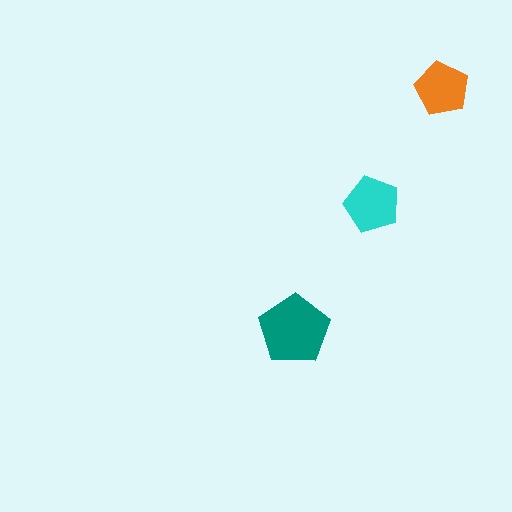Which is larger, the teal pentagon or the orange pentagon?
The teal one.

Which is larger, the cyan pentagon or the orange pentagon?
The cyan one.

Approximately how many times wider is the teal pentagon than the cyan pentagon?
About 1.5 times wider.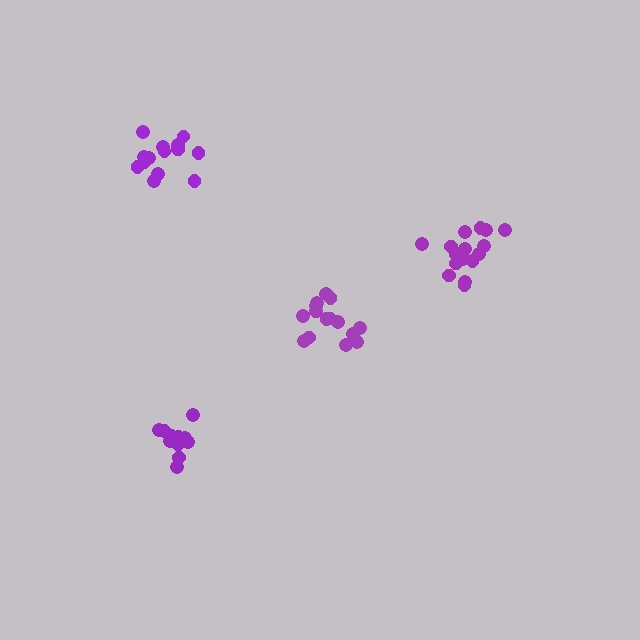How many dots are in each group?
Group 1: 15 dots, Group 2: 14 dots, Group 3: 11 dots, Group 4: 16 dots (56 total).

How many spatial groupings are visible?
There are 4 spatial groupings.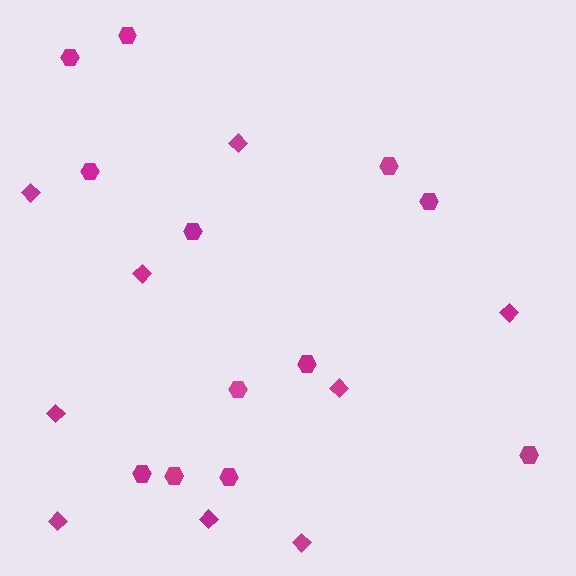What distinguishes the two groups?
There are 2 groups: one group of hexagons (12) and one group of diamonds (9).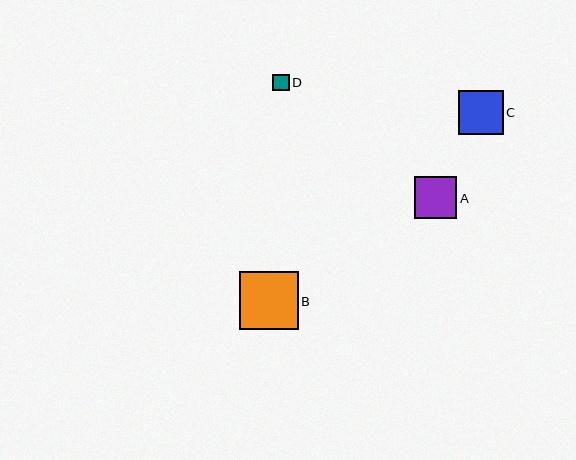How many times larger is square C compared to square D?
Square C is approximately 2.7 times the size of square D.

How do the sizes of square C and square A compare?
Square C and square A are approximately the same size.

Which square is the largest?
Square B is the largest with a size of approximately 59 pixels.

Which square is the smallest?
Square D is the smallest with a size of approximately 16 pixels.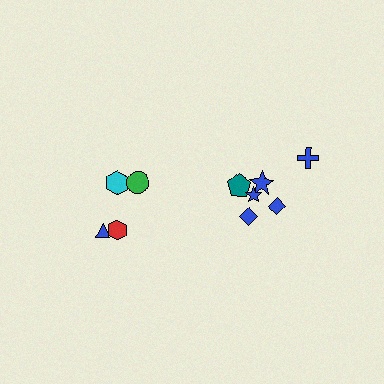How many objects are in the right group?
There are 6 objects.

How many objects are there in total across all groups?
There are 10 objects.